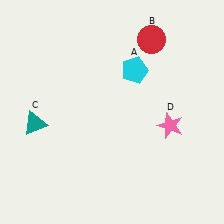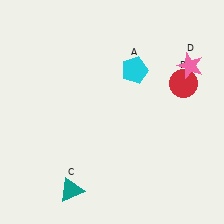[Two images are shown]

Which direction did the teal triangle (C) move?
The teal triangle (C) moved down.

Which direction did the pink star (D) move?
The pink star (D) moved up.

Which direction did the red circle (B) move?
The red circle (B) moved down.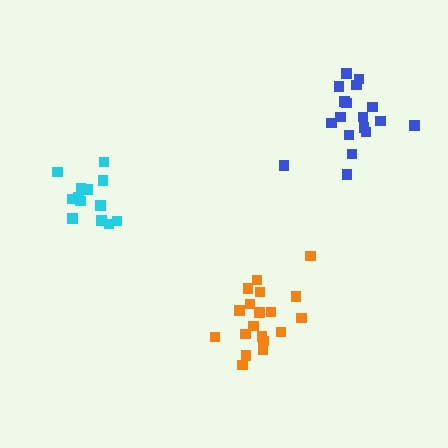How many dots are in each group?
Group 1: 18 dots, Group 2: 19 dots, Group 3: 13 dots (50 total).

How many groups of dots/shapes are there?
There are 3 groups.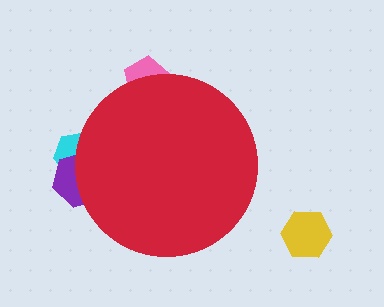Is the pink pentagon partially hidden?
Yes, the pink pentagon is partially hidden behind the red circle.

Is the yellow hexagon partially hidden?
No, the yellow hexagon is fully visible.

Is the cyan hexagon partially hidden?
Yes, the cyan hexagon is partially hidden behind the red circle.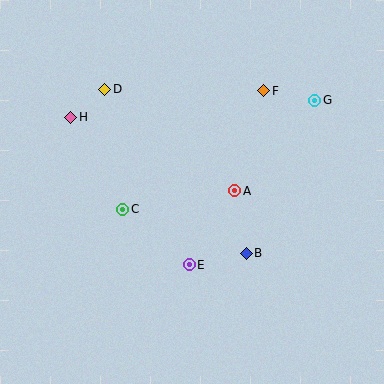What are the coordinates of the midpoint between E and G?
The midpoint between E and G is at (252, 183).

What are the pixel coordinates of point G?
Point G is at (315, 100).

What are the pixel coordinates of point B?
Point B is at (246, 253).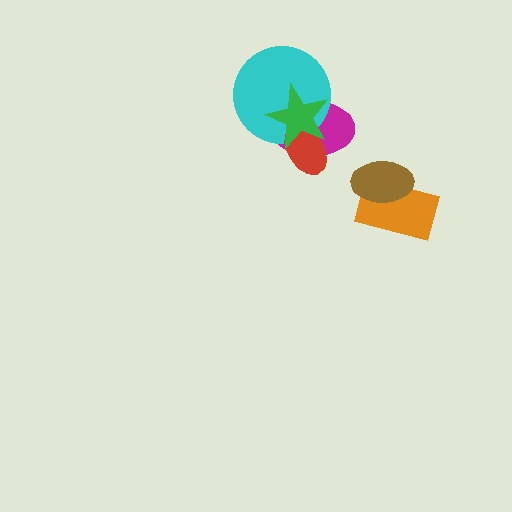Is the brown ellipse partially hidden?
No, no other shape covers it.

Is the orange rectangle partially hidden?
Yes, it is partially covered by another shape.